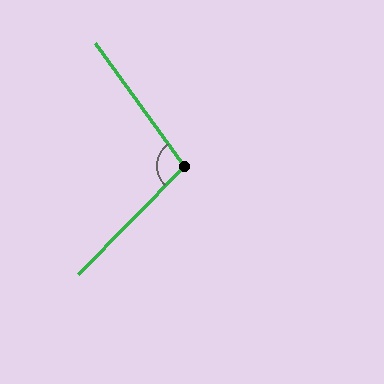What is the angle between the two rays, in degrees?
Approximately 99 degrees.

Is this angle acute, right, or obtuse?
It is obtuse.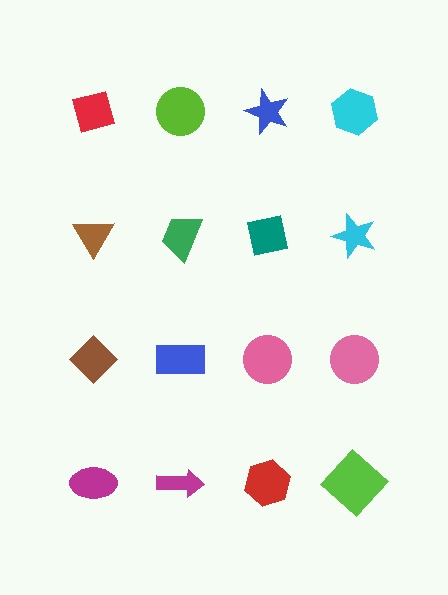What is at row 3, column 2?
A blue rectangle.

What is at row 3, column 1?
A brown diamond.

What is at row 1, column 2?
A lime circle.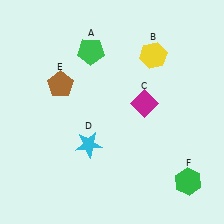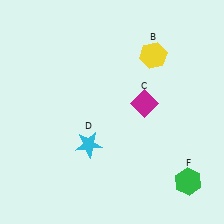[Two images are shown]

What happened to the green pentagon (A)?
The green pentagon (A) was removed in Image 2. It was in the top-left area of Image 1.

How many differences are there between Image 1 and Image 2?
There are 2 differences between the two images.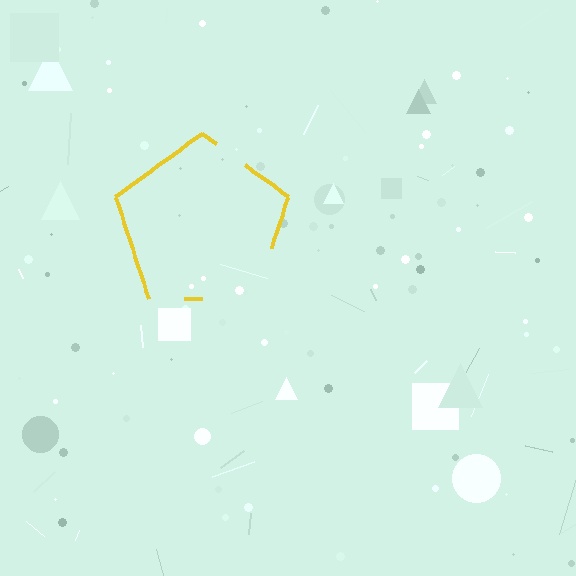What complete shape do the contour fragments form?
The contour fragments form a pentagon.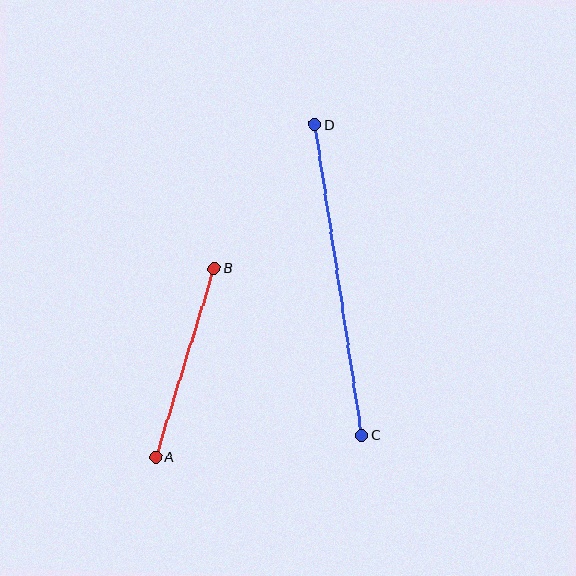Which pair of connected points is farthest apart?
Points C and D are farthest apart.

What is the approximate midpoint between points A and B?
The midpoint is at approximately (185, 363) pixels.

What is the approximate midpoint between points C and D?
The midpoint is at approximately (339, 280) pixels.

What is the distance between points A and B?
The distance is approximately 197 pixels.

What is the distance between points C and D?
The distance is approximately 314 pixels.